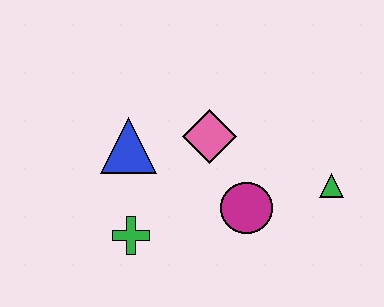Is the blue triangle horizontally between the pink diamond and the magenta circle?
No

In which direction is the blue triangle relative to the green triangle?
The blue triangle is to the left of the green triangle.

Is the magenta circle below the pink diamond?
Yes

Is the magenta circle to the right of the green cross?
Yes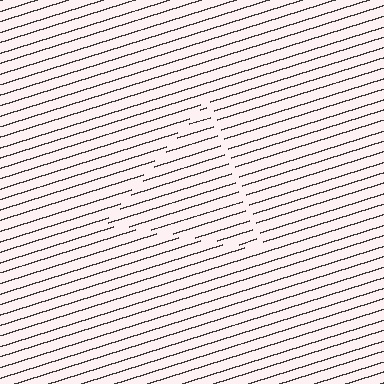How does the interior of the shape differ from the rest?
The interior of the shape contains the same grating, shifted by half a period — the contour is defined by the phase discontinuity where line-ends from the inner and outer gratings abut.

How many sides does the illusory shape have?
3 sides — the line-ends trace a triangle.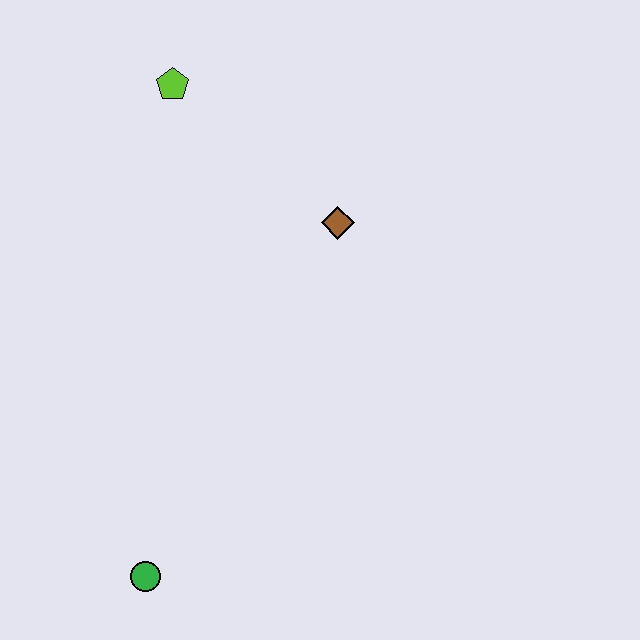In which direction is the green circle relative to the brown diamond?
The green circle is below the brown diamond.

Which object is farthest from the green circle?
The lime pentagon is farthest from the green circle.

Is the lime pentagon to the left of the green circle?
No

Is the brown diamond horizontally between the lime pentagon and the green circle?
No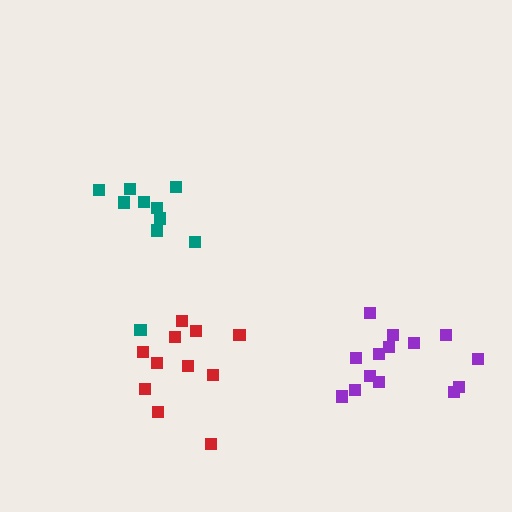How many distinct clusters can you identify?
There are 3 distinct clusters.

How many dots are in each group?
Group 1: 11 dots, Group 2: 14 dots, Group 3: 10 dots (35 total).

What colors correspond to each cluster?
The clusters are colored: red, purple, teal.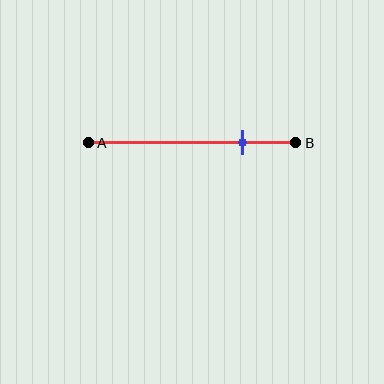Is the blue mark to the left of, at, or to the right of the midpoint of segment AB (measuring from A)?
The blue mark is to the right of the midpoint of segment AB.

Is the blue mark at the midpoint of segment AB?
No, the mark is at about 75% from A, not at the 50% midpoint.